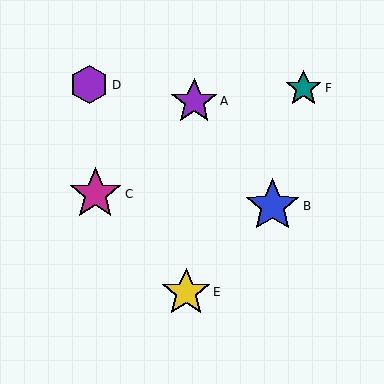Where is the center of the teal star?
The center of the teal star is at (304, 88).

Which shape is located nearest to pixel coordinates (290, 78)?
The teal star (labeled F) at (304, 88) is nearest to that location.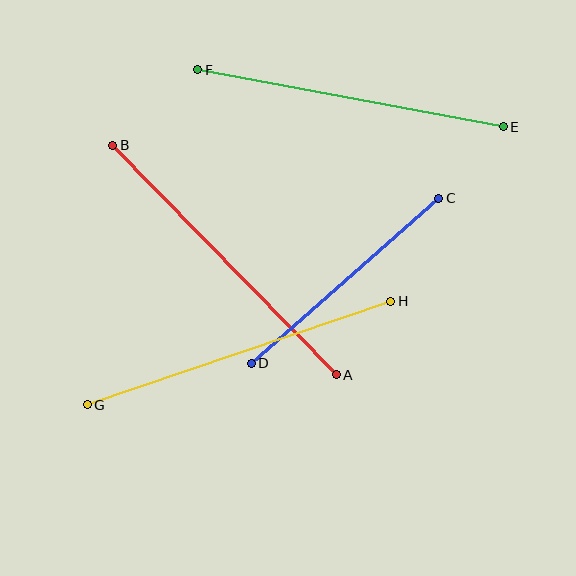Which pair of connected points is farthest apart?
Points G and H are farthest apart.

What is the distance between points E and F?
The distance is approximately 311 pixels.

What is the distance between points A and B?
The distance is approximately 320 pixels.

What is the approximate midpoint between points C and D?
The midpoint is at approximately (345, 281) pixels.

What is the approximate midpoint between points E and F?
The midpoint is at approximately (351, 98) pixels.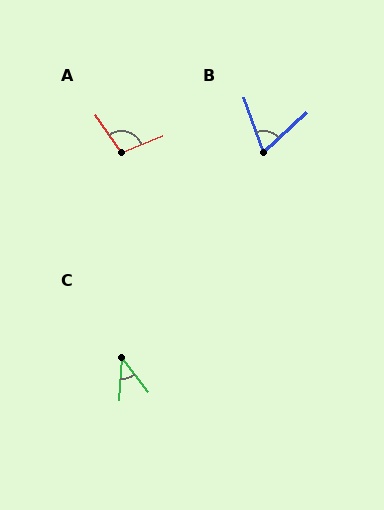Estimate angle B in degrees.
Approximately 67 degrees.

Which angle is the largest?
A, at approximately 103 degrees.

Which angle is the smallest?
C, at approximately 40 degrees.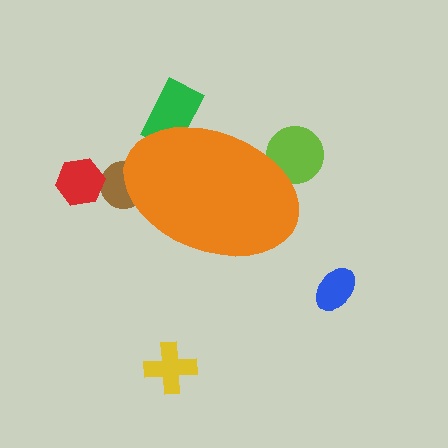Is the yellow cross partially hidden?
No, the yellow cross is fully visible.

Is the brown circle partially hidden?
Yes, the brown circle is partially hidden behind the orange ellipse.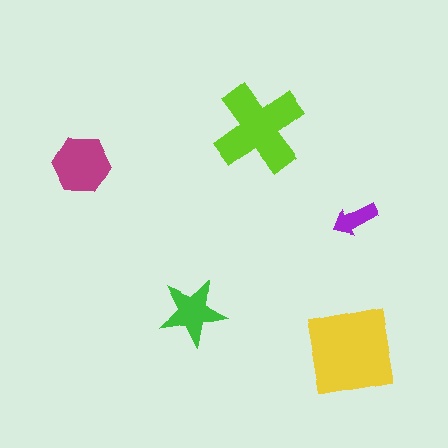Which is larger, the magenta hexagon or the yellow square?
The yellow square.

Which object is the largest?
The yellow square.